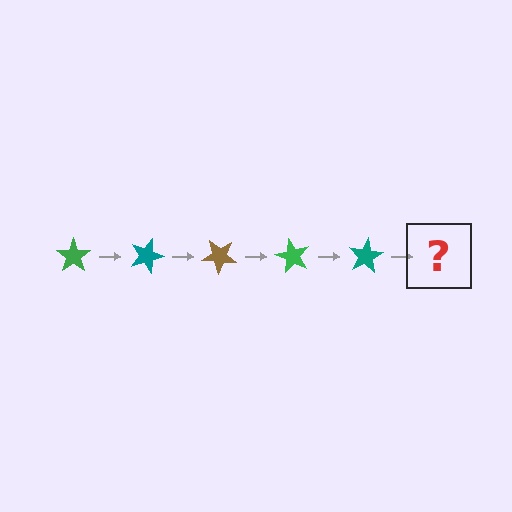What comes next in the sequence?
The next element should be a brown star, rotated 100 degrees from the start.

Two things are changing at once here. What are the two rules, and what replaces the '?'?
The two rules are that it rotates 20 degrees each step and the color cycles through green, teal, and brown. The '?' should be a brown star, rotated 100 degrees from the start.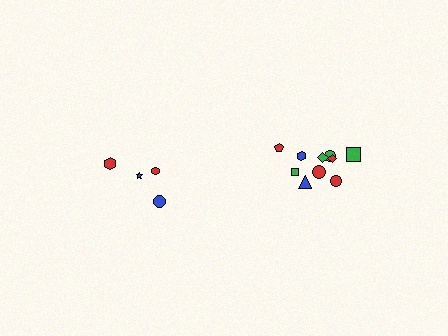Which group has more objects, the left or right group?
The right group.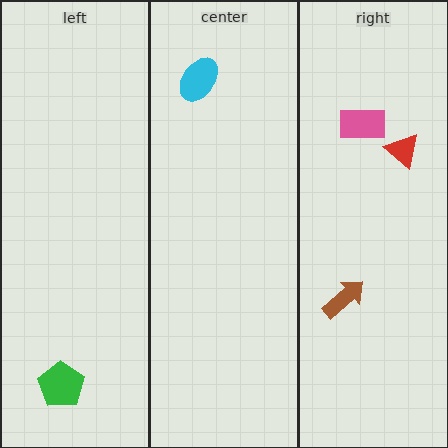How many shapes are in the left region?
1.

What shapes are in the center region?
The cyan ellipse.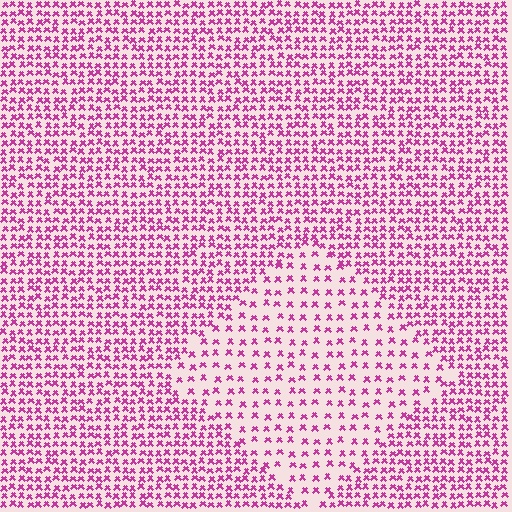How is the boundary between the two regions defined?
The boundary is defined by a change in element density (approximately 2.1x ratio). All elements are the same color, size, and shape.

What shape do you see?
I see a diamond.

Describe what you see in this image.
The image contains small magenta elements arranged at two different densities. A diamond-shaped region is visible where the elements are less densely packed than the surrounding area.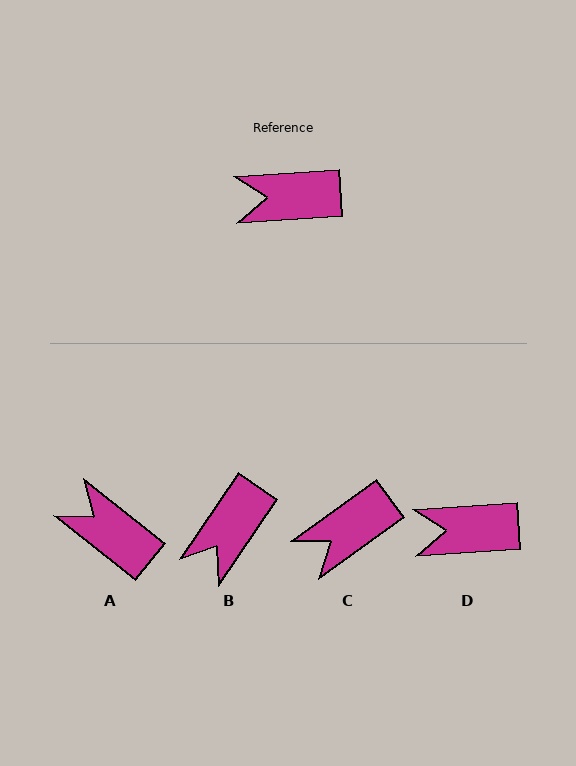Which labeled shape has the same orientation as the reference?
D.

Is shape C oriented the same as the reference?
No, it is off by about 32 degrees.